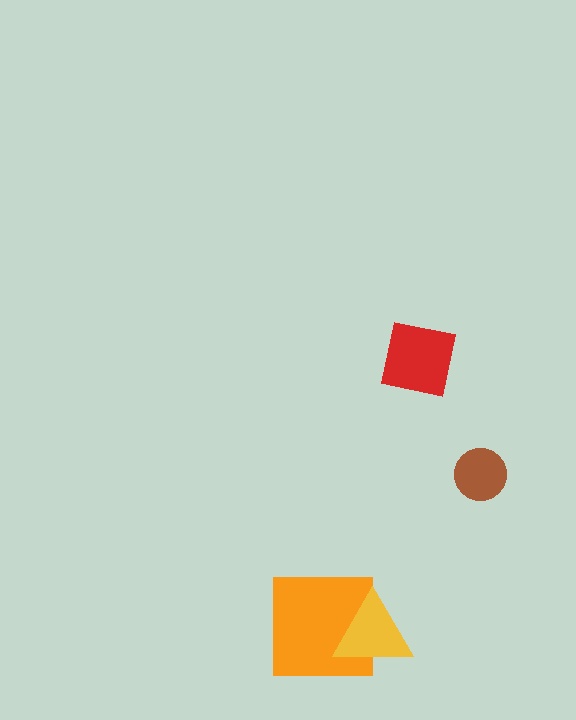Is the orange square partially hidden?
Yes, it is partially covered by another shape.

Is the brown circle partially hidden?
No, no other shape covers it.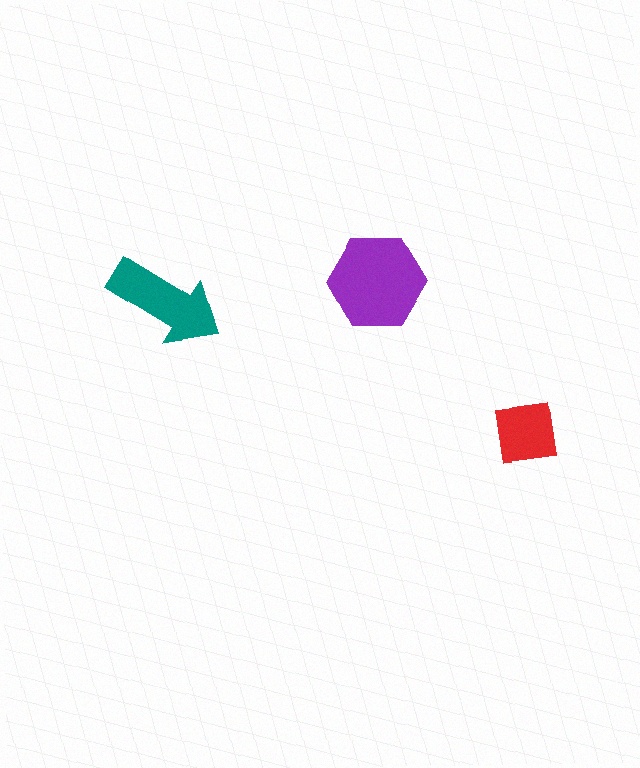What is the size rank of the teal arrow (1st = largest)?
2nd.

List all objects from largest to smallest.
The purple hexagon, the teal arrow, the red square.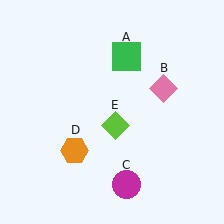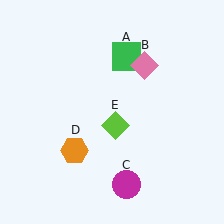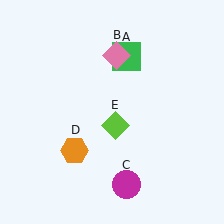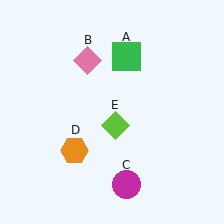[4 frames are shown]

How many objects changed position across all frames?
1 object changed position: pink diamond (object B).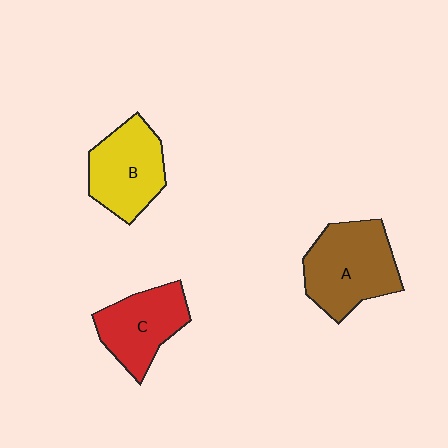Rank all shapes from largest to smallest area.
From largest to smallest: A (brown), B (yellow), C (red).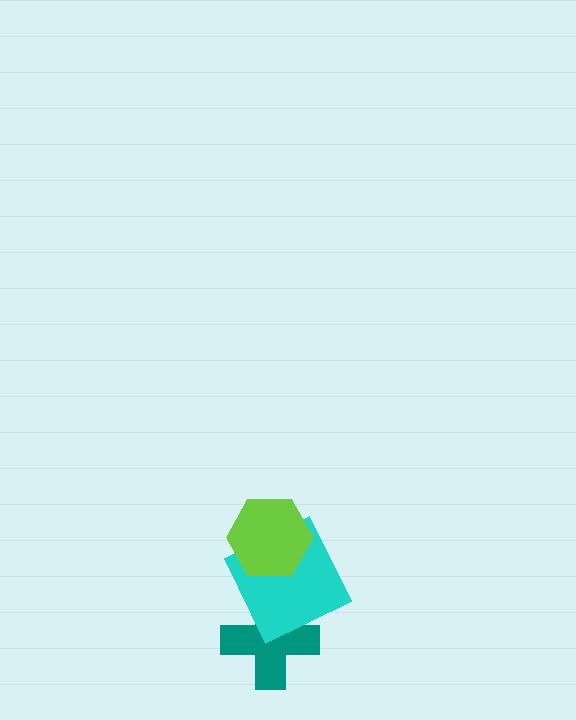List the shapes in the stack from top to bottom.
From top to bottom: the lime hexagon, the cyan square, the teal cross.